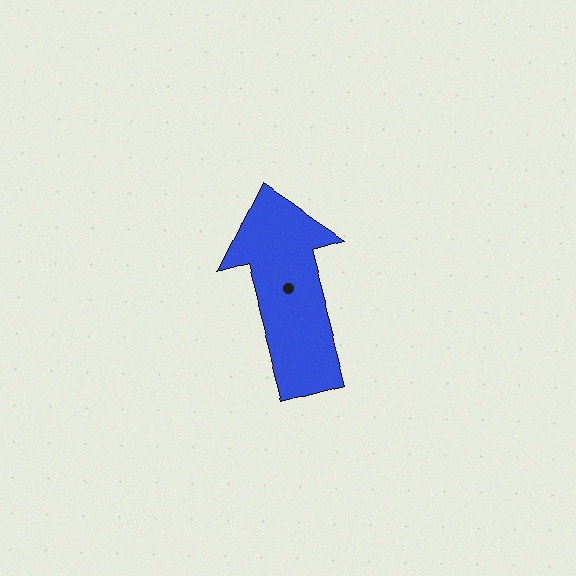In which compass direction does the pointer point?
North.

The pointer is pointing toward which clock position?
Roughly 12 o'clock.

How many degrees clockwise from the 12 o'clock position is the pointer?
Approximately 345 degrees.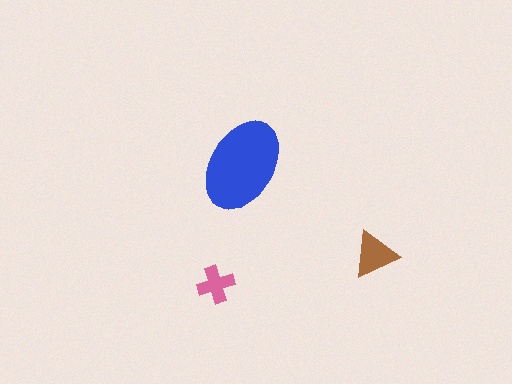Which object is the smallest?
The pink cross.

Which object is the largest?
The blue ellipse.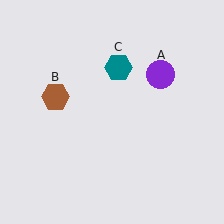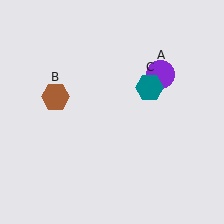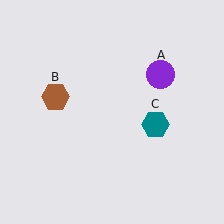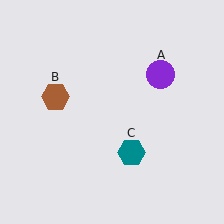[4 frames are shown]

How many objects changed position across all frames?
1 object changed position: teal hexagon (object C).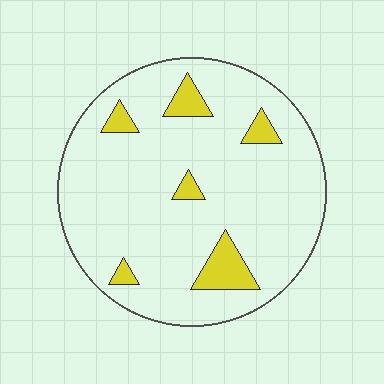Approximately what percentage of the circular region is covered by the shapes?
Approximately 10%.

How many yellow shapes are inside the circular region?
6.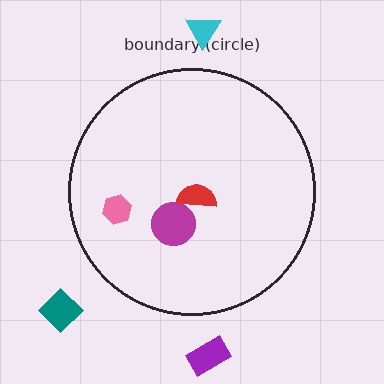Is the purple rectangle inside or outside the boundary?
Outside.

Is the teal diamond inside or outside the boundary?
Outside.